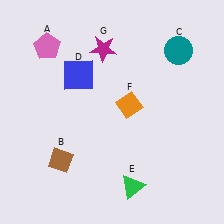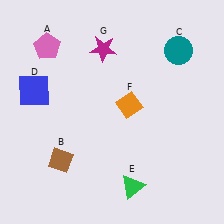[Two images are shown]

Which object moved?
The blue square (D) moved left.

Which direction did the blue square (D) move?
The blue square (D) moved left.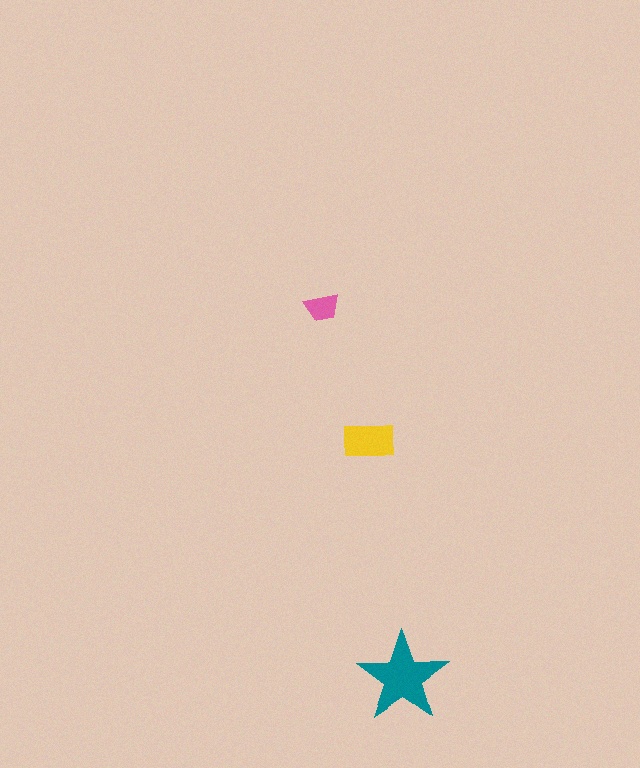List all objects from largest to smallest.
The teal star, the yellow rectangle, the pink trapezoid.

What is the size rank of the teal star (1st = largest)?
1st.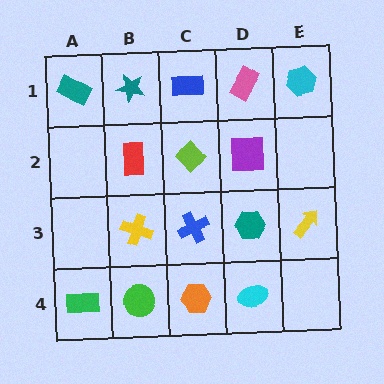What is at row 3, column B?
A yellow cross.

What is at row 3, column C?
A blue cross.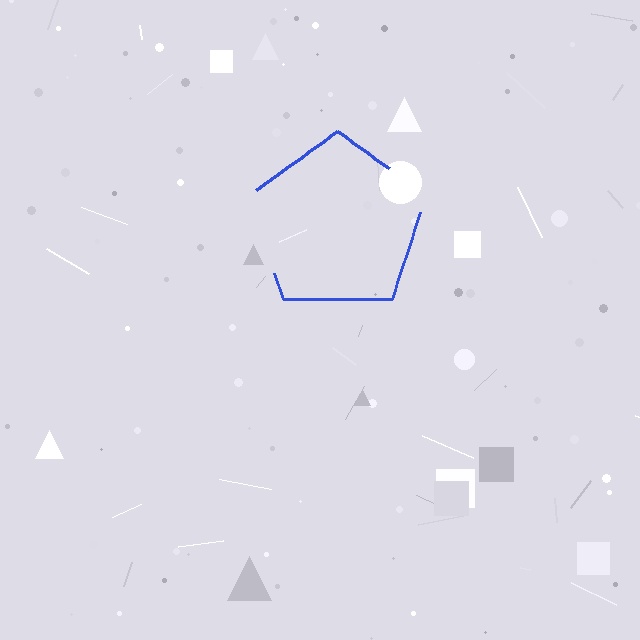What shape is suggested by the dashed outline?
The dashed outline suggests a pentagon.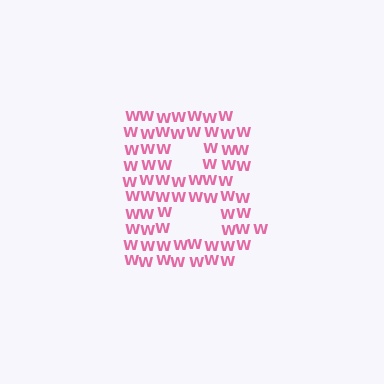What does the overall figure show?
The overall figure shows the letter B.